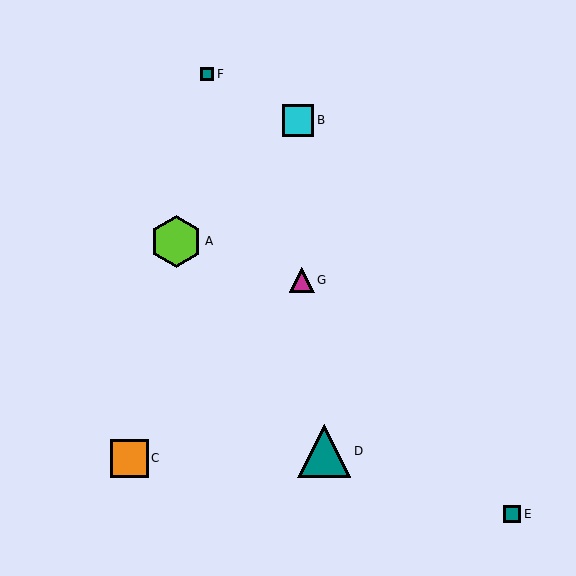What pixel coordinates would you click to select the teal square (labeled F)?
Click at (207, 74) to select the teal square F.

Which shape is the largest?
The teal triangle (labeled D) is the largest.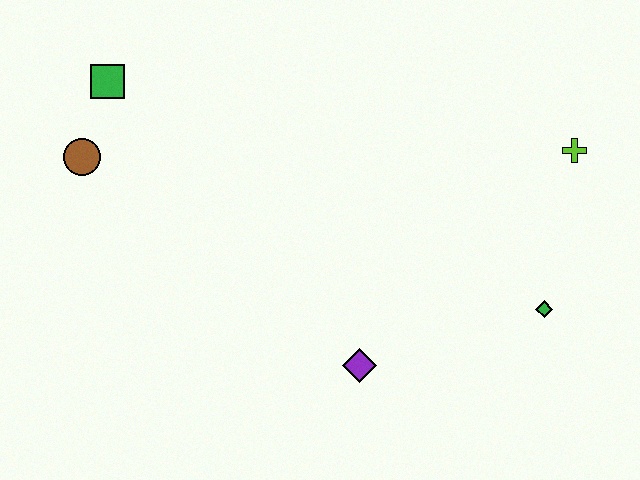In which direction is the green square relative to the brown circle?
The green square is above the brown circle.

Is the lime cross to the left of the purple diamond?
No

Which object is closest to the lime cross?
The green diamond is closest to the lime cross.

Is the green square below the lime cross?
No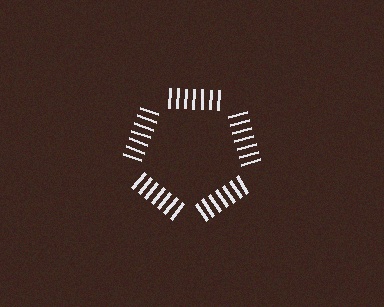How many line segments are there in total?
35 — 7 along each of the 5 edges.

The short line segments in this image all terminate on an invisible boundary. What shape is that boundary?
An illusory pentagon — the line segments terminate on its edges but no continuous stroke is drawn.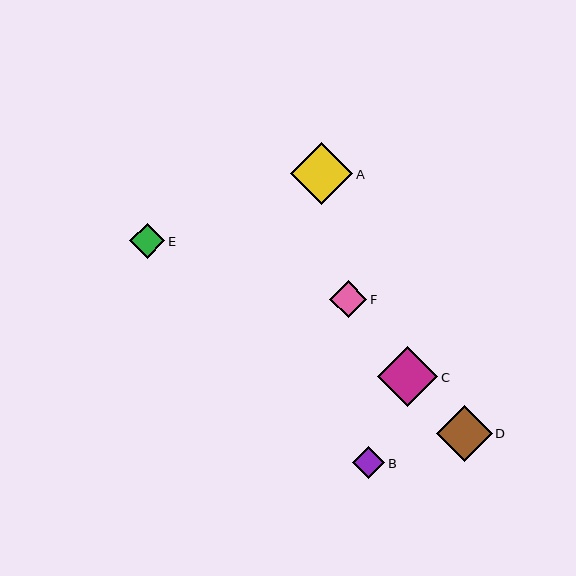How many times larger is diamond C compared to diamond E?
Diamond C is approximately 1.7 times the size of diamond E.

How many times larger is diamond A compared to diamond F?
Diamond A is approximately 1.7 times the size of diamond F.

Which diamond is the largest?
Diamond A is the largest with a size of approximately 62 pixels.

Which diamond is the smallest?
Diamond B is the smallest with a size of approximately 32 pixels.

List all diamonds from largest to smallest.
From largest to smallest: A, C, D, F, E, B.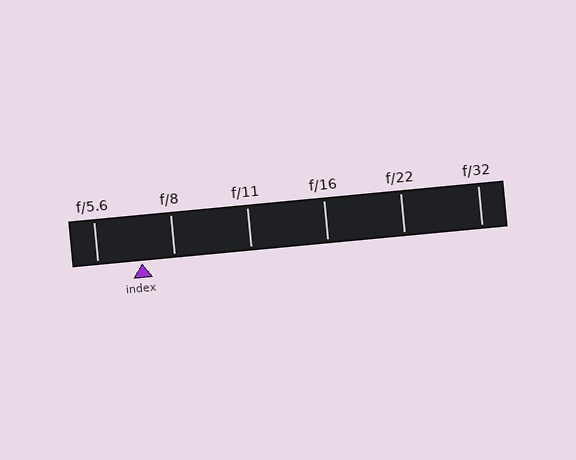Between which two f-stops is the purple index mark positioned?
The index mark is between f/5.6 and f/8.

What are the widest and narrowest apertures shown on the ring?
The widest aperture shown is f/5.6 and the narrowest is f/32.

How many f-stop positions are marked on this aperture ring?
There are 6 f-stop positions marked.